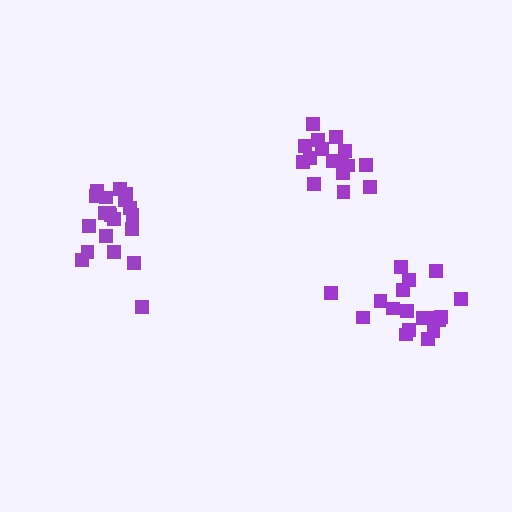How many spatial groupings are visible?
There are 3 spatial groupings.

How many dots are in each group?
Group 1: 20 dots, Group 2: 16 dots, Group 3: 18 dots (54 total).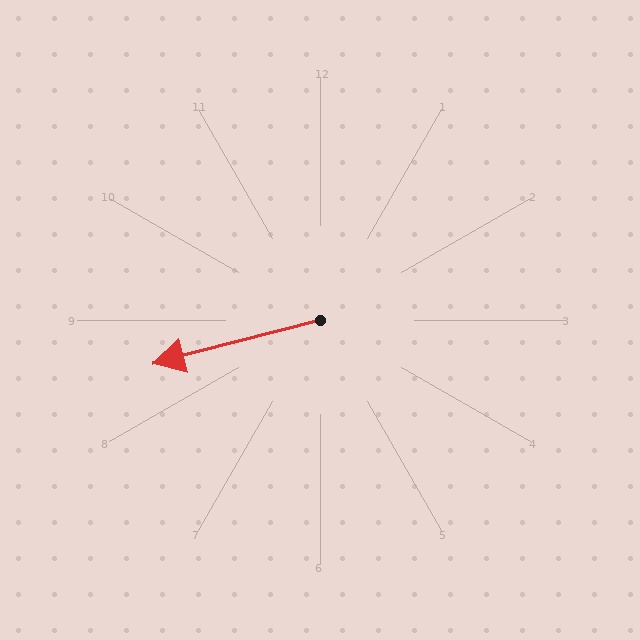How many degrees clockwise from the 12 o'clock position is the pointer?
Approximately 255 degrees.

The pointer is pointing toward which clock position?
Roughly 9 o'clock.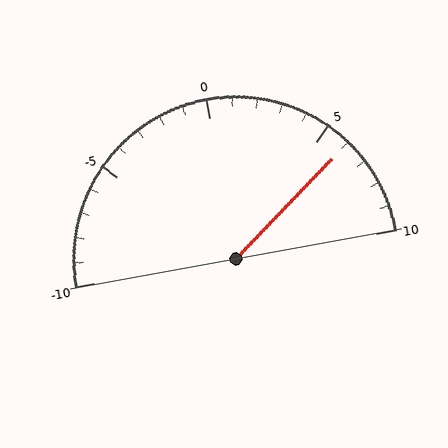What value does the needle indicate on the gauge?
The needle indicates approximately 6.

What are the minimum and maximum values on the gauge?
The gauge ranges from -10 to 10.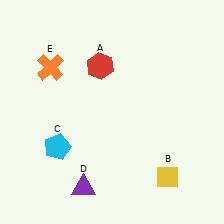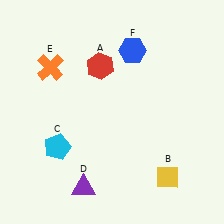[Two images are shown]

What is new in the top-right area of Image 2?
A blue hexagon (F) was added in the top-right area of Image 2.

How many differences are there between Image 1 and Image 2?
There is 1 difference between the two images.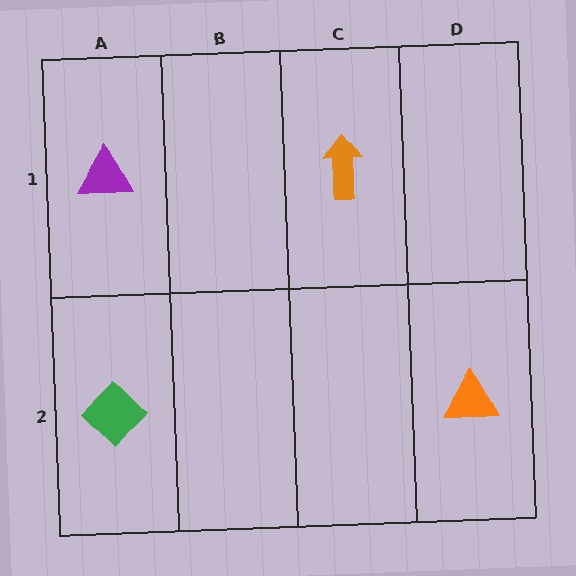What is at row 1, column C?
An orange arrow.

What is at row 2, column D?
An orange triangle.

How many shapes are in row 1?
2 shapes.